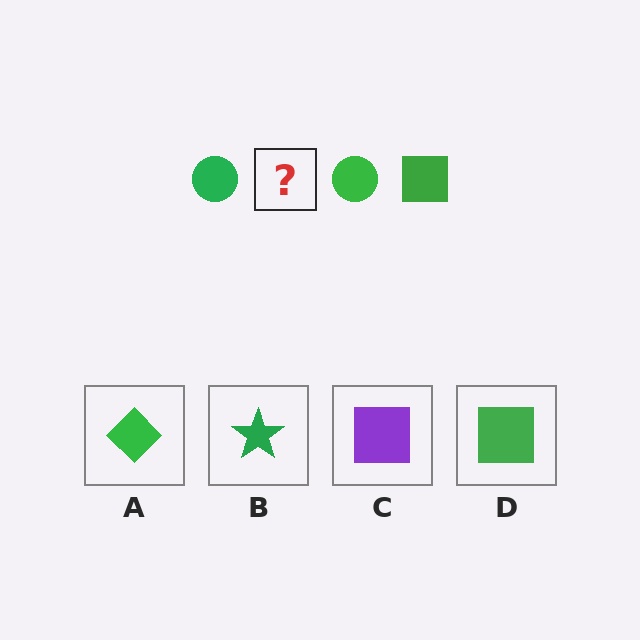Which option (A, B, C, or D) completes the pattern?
D.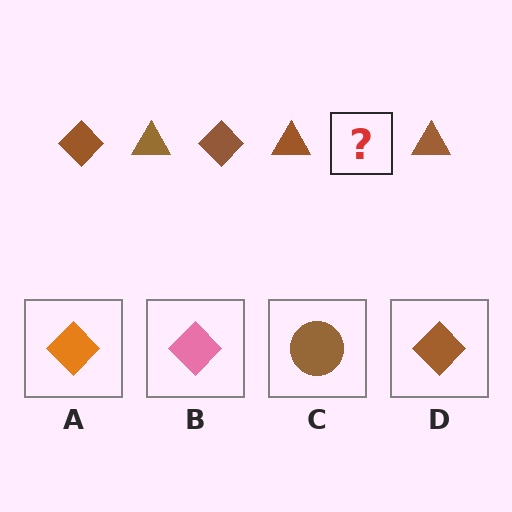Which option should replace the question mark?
Option D.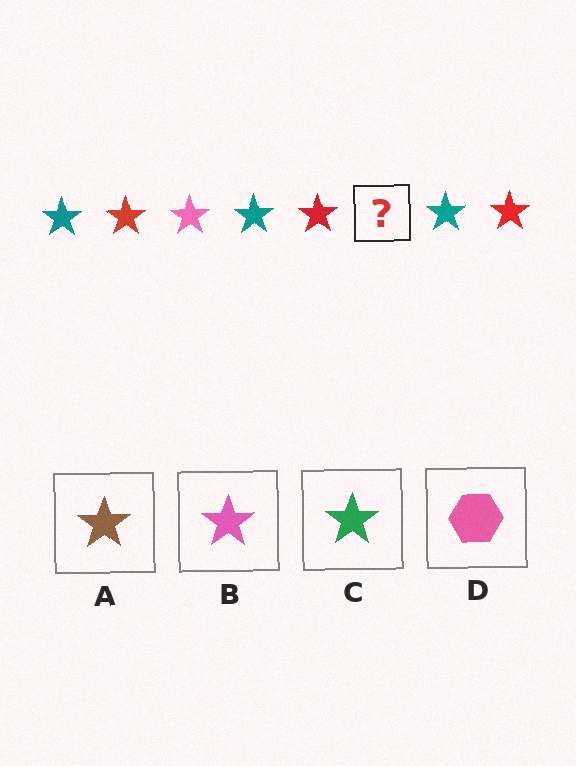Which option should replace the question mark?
Option B.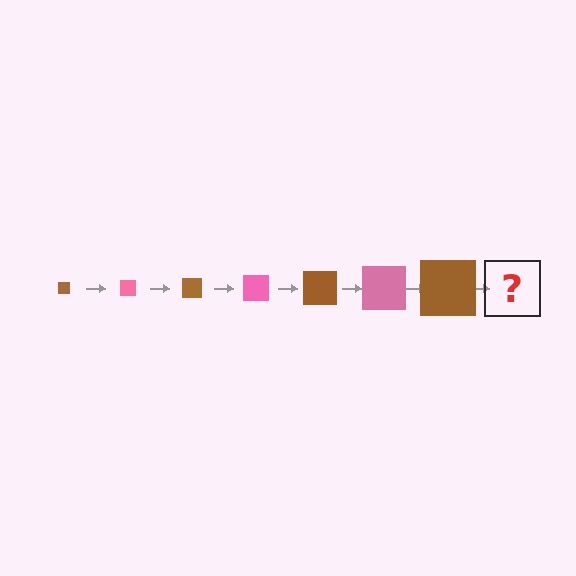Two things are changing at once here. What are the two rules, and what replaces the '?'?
The two rules are that the square grows larger each step and the color cycles through brown and pink. The '?' should be a pink square, larger than the previous one.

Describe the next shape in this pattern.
It should be a pink square, larger than the previous one.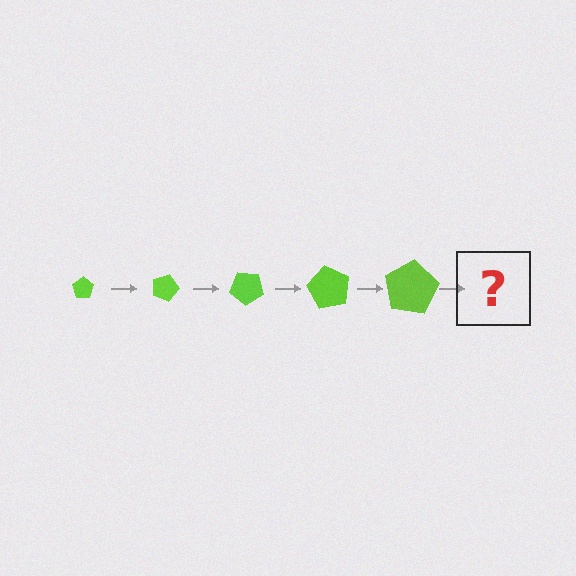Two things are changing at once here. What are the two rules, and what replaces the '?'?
The two rules are that the pentagon grows larger each step and it rotates 20 degrees each step. The '?' should be a pentagon, larger than the previous one and rotated 100 degrees from the start.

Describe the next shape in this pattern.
It should be a pentagon, larger than the previous one and rotated 100 degrees from the start.